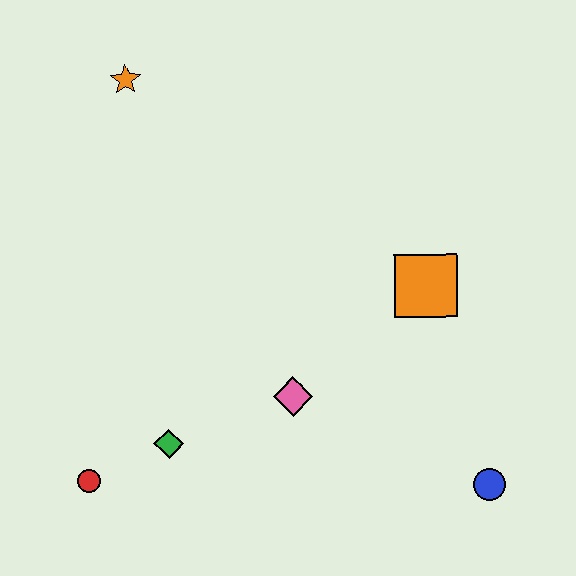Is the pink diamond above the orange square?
No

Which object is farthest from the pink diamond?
The orange star is farthest from the pink diamond.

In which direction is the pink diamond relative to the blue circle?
The pink diamond is to the left of the blue circle.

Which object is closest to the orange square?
The pink diamond is closest to the orange square.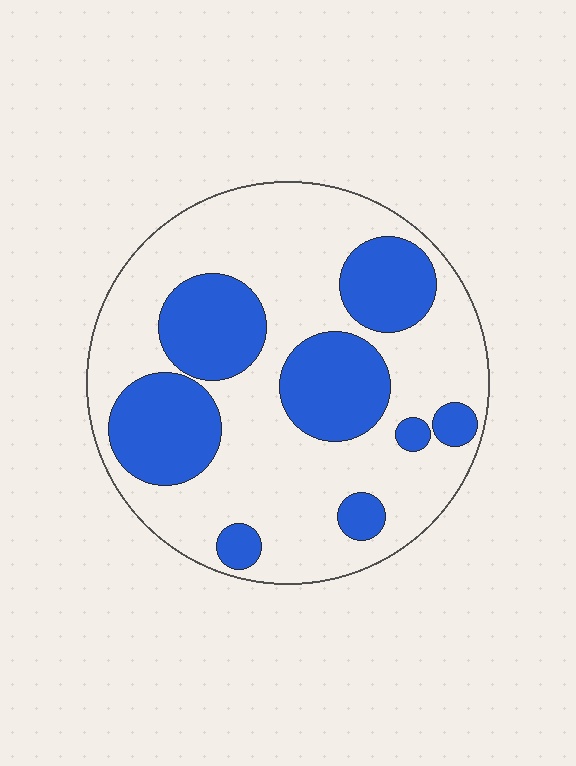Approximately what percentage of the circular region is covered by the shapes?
Approximately 35%.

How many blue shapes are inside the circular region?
8.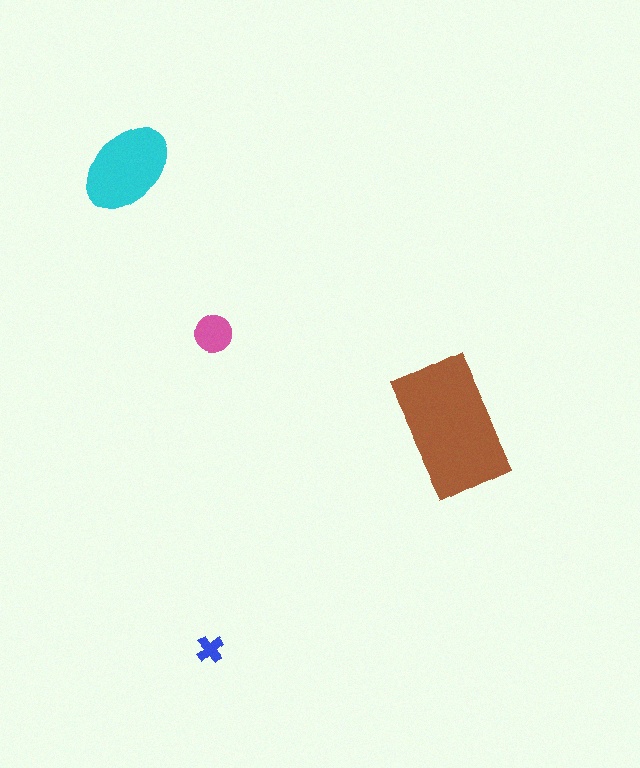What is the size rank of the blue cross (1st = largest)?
4th.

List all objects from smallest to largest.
The blue cross, the pink circle, the cyan ellipse, the brown rectangle.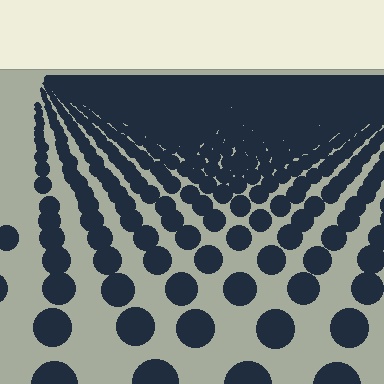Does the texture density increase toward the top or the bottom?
Density increases toward the top.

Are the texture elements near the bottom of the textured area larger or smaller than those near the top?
Larger. Near the bottom, elements are closer to the viewer and appear at a bigger on-screen size.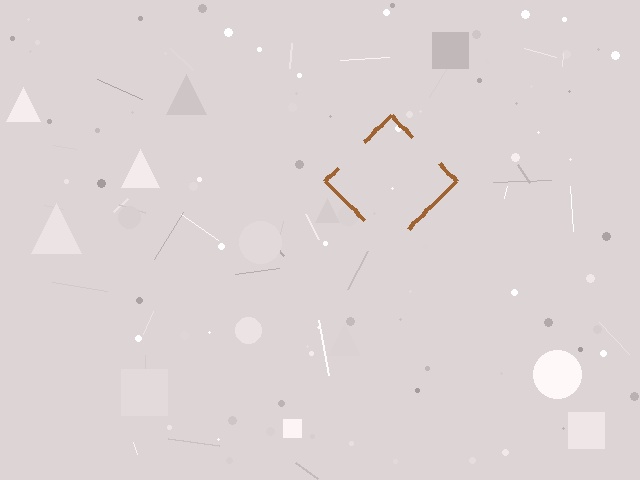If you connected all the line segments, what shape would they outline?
They would outline a diamond.